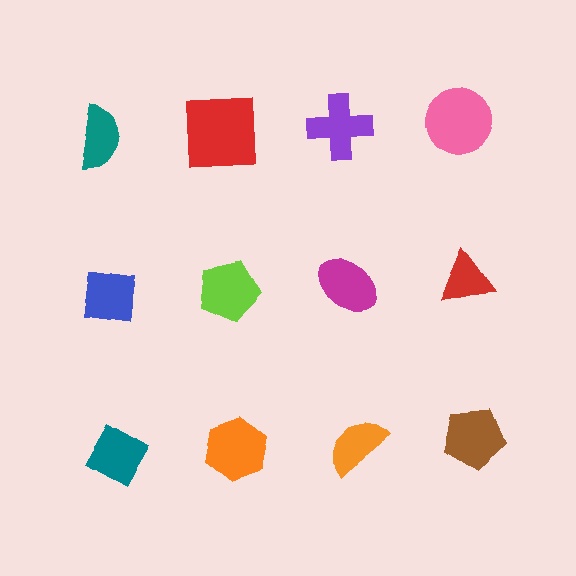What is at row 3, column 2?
An orange hexagon.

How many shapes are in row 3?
4 shapes.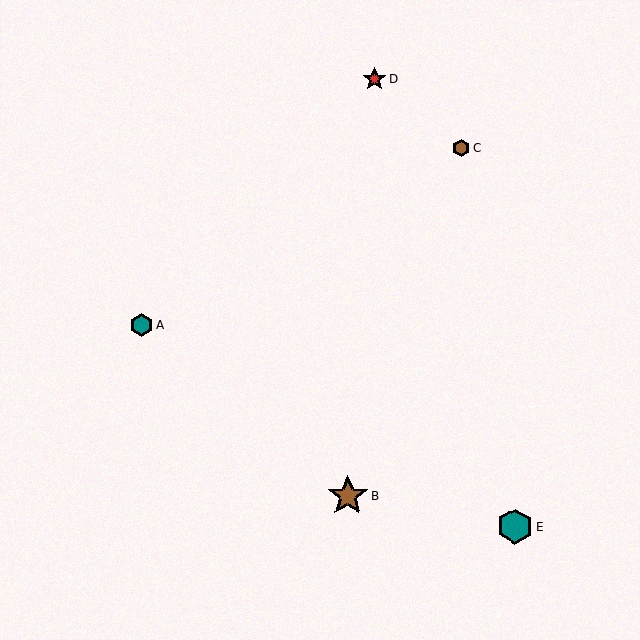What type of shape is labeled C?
Shape C is a brown hexagon.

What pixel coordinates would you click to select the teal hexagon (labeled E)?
Click at (515, 526) to select the teal hexagon E.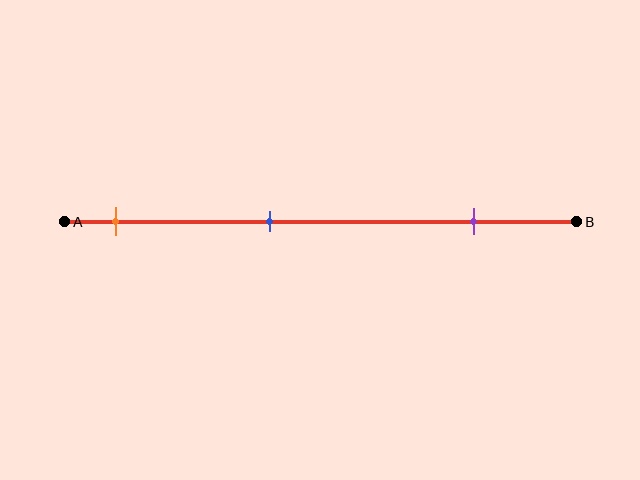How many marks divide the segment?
There are 3 marks dividing the segment.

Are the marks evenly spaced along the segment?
Yes, the marks are approximately evenly spaced.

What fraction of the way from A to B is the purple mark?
The purple mark is approximately 80% (0.8) of the way from A to B.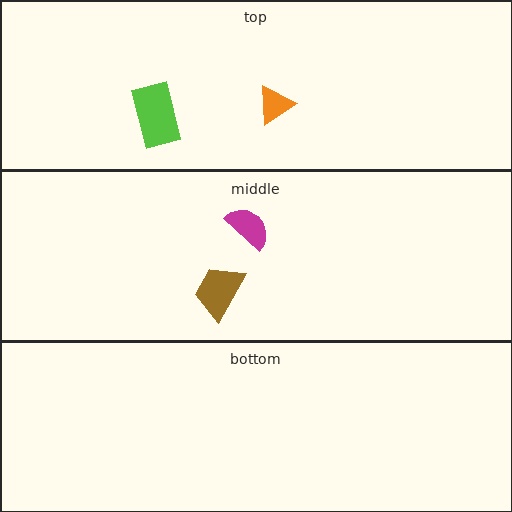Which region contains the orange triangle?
The top region.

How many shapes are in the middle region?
2.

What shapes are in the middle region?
The magenta semicircle, the brown trapezoid.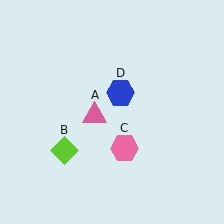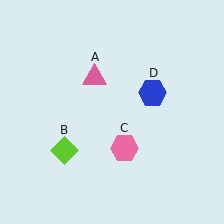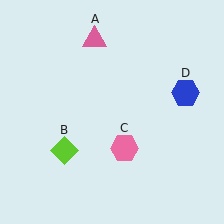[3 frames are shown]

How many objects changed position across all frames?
2 objects changed position: pink triangle (object A), blue hexagon (object D).